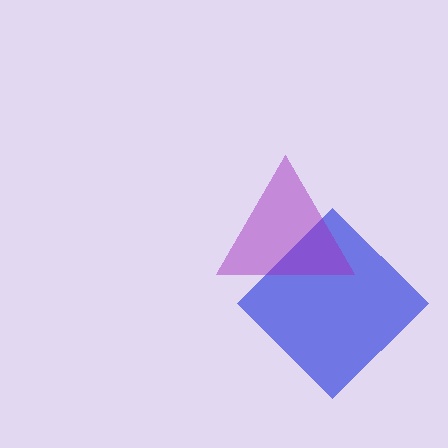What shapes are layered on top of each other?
The layered shapes are: a blue diamond, a purple triangle.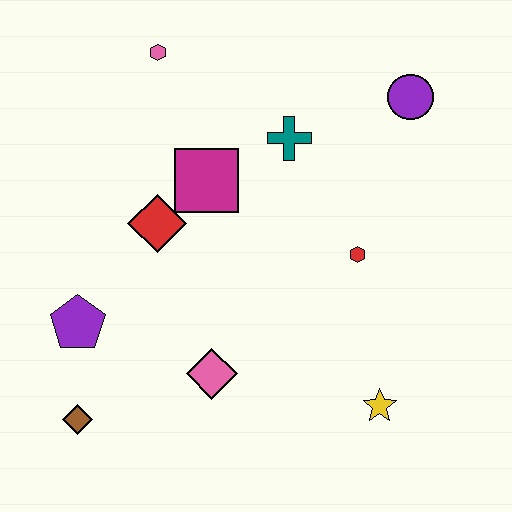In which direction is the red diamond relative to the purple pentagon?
The red diamond is above the purple pentagon.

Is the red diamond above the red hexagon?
Yes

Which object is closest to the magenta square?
The red diamond is closest to the magenta square.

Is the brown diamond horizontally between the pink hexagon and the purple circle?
No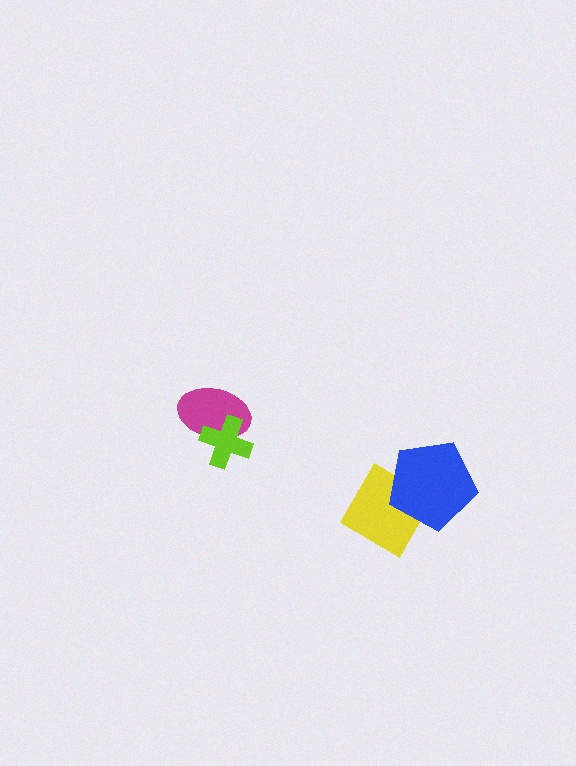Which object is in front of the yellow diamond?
The blue pentagon is in front of the yellow diamond.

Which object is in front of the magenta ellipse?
The lime cross is in front of the magenta ellipse.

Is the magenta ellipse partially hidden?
Yes, it is partially covered by another shape.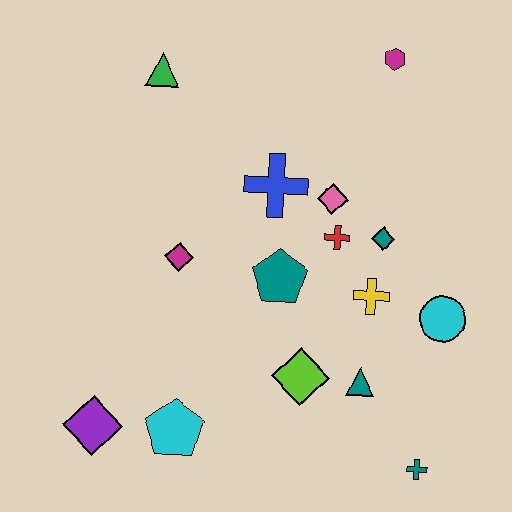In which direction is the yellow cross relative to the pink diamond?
The yellow cross is below the pink diamond.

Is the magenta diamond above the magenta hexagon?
No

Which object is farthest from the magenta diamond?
The teal cross is farthest from the magenta diamond.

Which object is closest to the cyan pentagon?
The purple diamond is closest to the cyan pentagon.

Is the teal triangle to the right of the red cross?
Yes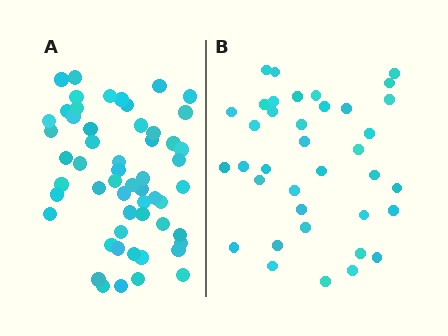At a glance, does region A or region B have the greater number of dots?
Region A (the left region) has more dots.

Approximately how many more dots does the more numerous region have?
Region A has approximately 20 more dots than region B.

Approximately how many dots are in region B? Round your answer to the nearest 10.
About 40 dots. (The exact count is 37, which rounds to 40.)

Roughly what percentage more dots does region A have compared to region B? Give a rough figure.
About 50% more.